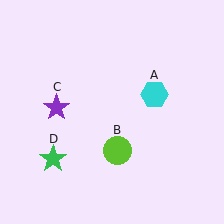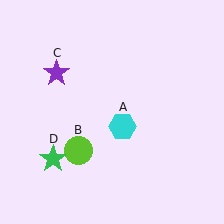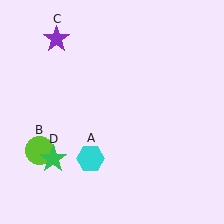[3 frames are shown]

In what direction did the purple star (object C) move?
The purple star (object C) moved up.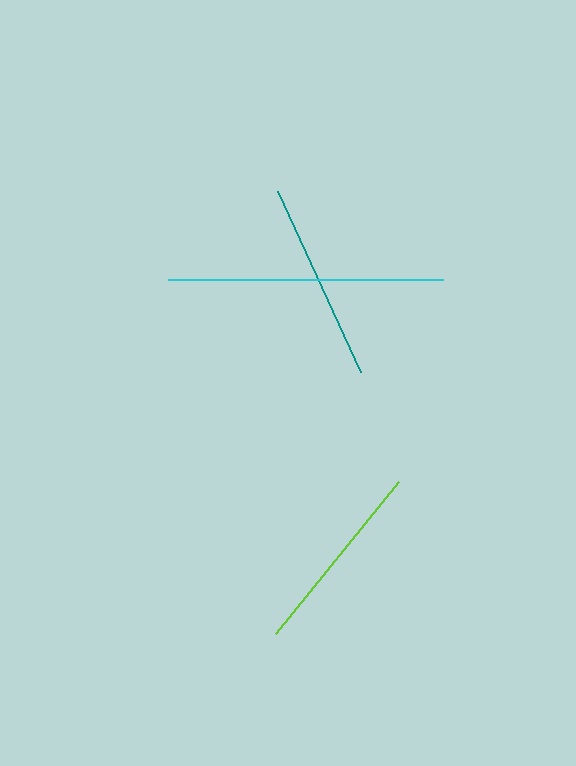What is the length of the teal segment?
The teal segment is approximately 199 pixels long.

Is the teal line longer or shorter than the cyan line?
The cyan line is longer than the teal line.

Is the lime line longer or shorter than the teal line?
The teal line is longer than the lime line.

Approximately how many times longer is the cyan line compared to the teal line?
The cyan line is approximately 1.4 times the length of the teal line.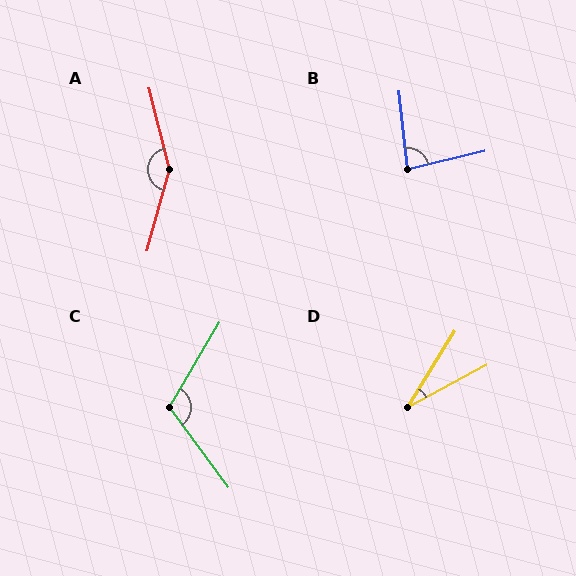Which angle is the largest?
A, at approximately 151 degrees.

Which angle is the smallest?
D, at approximately 30 degrees.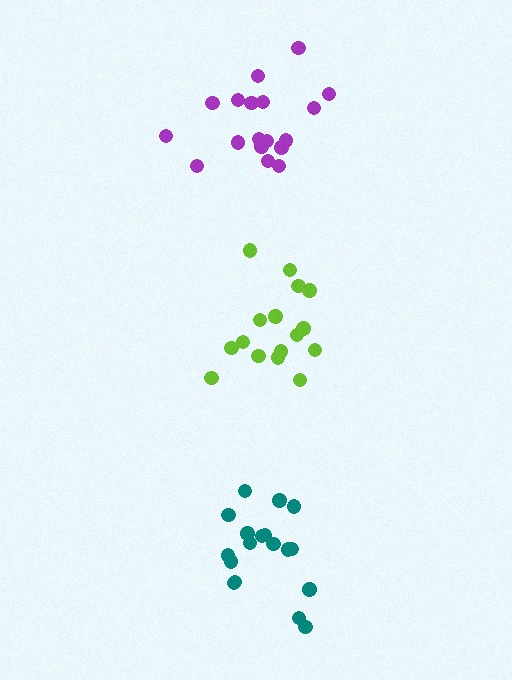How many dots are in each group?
Group 1: 18 dots, Group 2: 18 dots, Group 3: 16 dots (52 total).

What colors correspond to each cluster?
The clusters are colored: teal, purple, lime.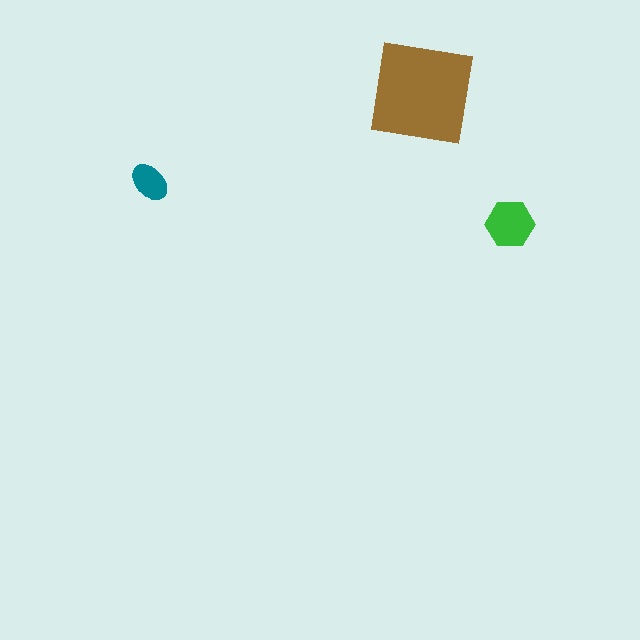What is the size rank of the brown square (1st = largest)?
1st.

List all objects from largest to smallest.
The brown square, the green hexagon, the teal ellipse.